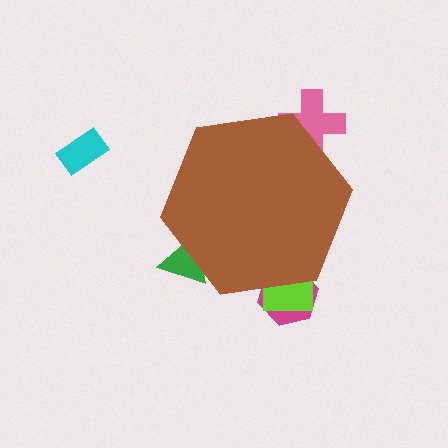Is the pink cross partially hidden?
Yes, the pink cross is partially hidden behind the brown hexagon.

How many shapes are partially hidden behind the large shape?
4 shapes are partially hidden.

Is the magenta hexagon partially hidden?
Yes, the magenta hexagon is partially hidden behind the brown hexagon.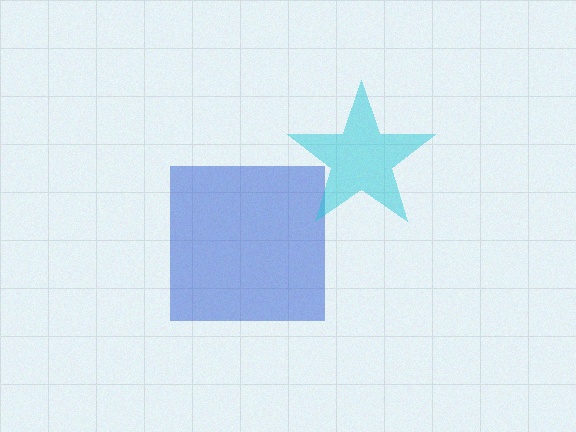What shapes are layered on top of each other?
The layered shapes are: a blue square, a cyan star.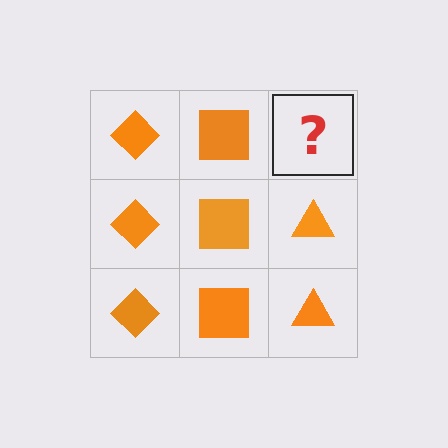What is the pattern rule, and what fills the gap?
The rule is that each column has a consistent shape. The gap should be filled with an orange triangle.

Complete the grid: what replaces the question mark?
The question mark should be replaced with an orange triangle.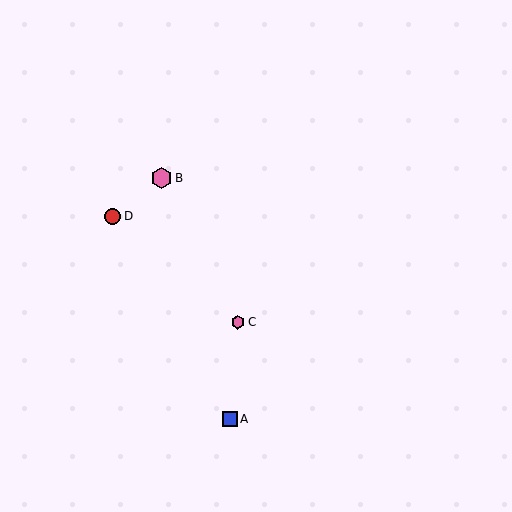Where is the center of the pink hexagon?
The center of the pink hexagon is at (238, 322).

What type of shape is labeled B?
Shape B is a pink hexagon.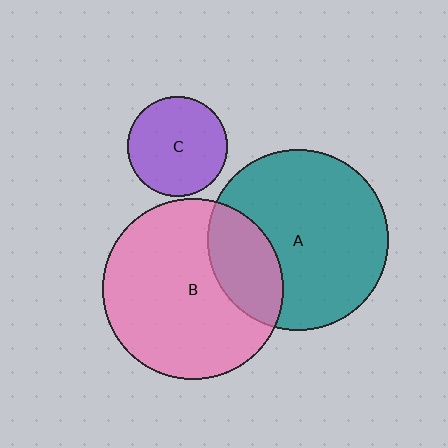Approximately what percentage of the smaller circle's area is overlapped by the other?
Approximately 25%.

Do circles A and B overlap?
Yes.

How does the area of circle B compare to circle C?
Approximately 3.3 times.